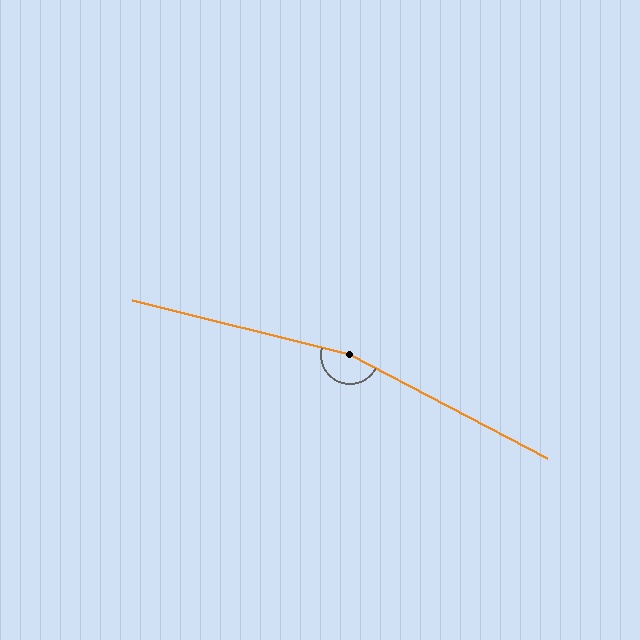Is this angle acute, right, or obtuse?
It is obtuse.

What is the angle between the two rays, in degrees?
Approximately 166 degrees.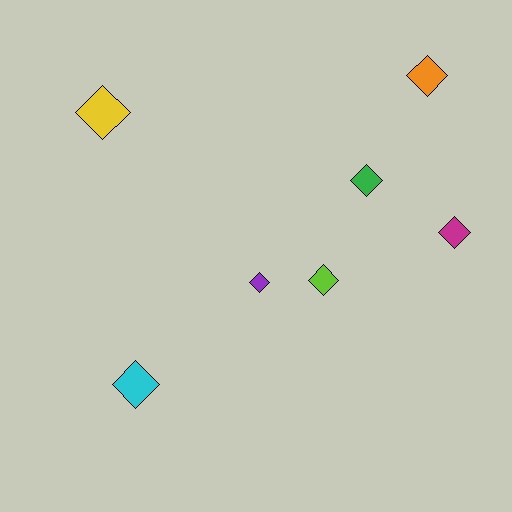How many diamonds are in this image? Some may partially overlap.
There are 7 diamonds.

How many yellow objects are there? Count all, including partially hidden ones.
There is 1 yellow object.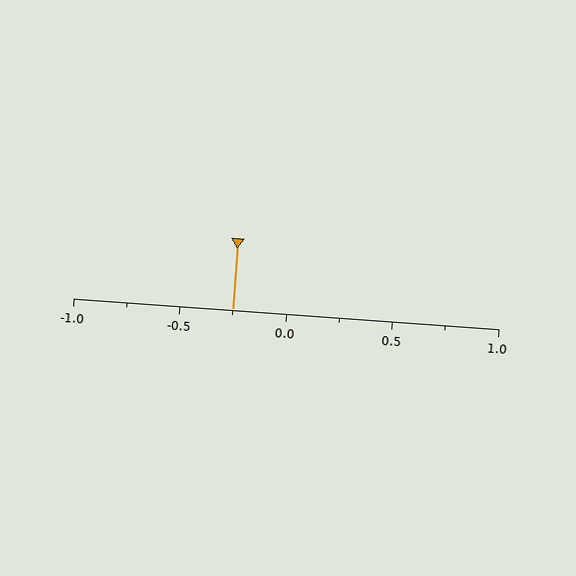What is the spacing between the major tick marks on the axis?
The major ticks are spaced 0.5 apart.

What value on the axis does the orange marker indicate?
The marker indicates approximately -0.25.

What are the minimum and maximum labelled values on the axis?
The axis runs from -1.0 to 1.0.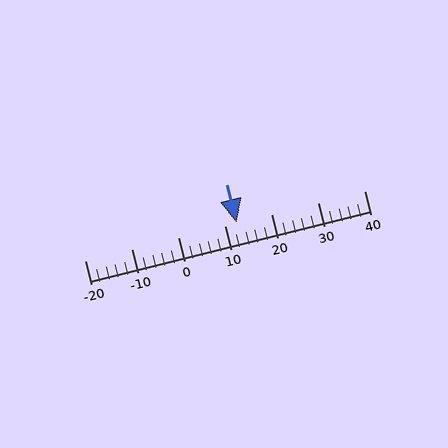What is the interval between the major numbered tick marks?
The major tick marks are spaced 10 units apart.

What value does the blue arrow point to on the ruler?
The blue arrow points to approximately 12.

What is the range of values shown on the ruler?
The ruler shows values from -20 to 40.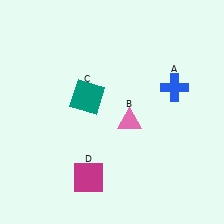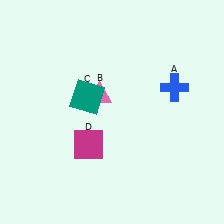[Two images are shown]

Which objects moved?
The objects that moved are: the pink triangle (B), the magenta square (D).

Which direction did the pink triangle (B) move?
The pink triangle (B) moved left.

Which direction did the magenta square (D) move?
The magenta square (D) moved up.